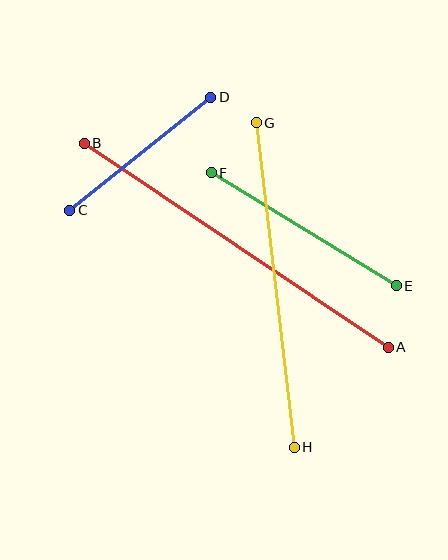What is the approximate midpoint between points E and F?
The midpoint is at approximately (304, 229) pixels.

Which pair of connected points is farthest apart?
Points A and B are farthest apart.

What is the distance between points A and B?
The distance is approximately 366 pixels.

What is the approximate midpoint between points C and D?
The midpoint is at approximately (140, 154) pixels.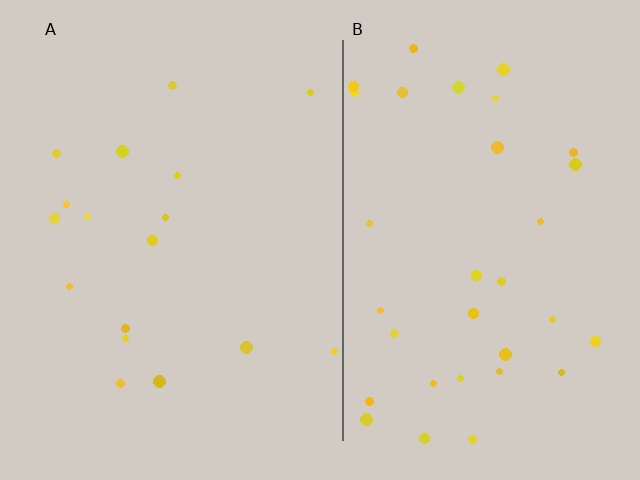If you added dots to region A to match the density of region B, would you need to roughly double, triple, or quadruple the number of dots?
Approximately double.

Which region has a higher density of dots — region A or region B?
B (the right).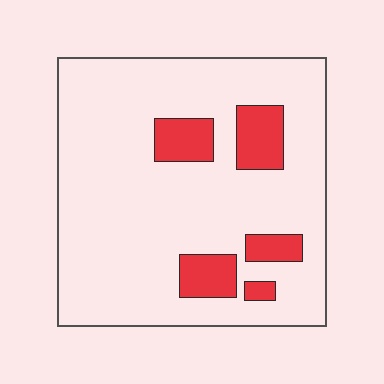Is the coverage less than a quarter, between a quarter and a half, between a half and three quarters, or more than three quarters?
Less than a quarter.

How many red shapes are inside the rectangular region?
5.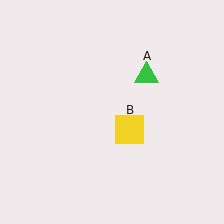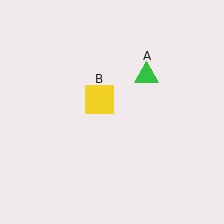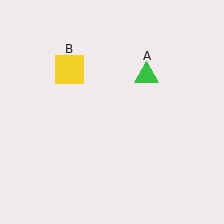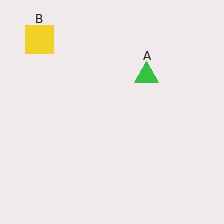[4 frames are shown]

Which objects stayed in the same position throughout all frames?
Green triangle (object A) remained stationary.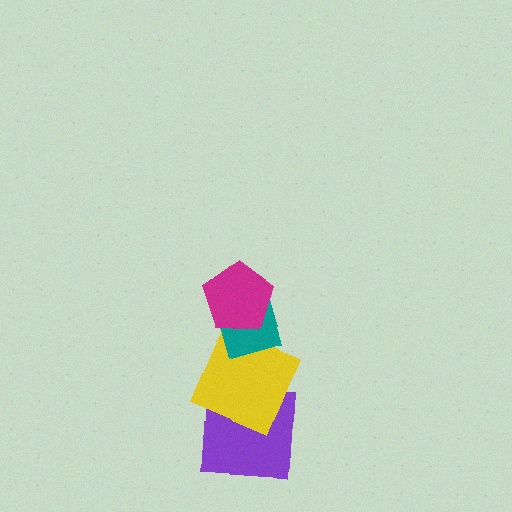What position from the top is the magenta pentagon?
The magenta pentagon is 1st from the top.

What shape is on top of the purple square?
The yellow square is on top of the purple square.